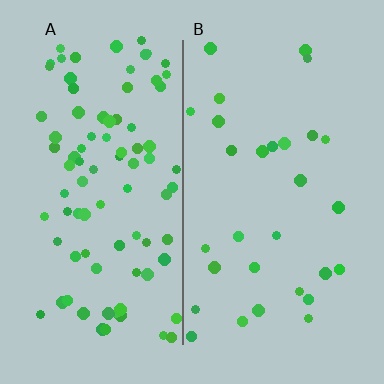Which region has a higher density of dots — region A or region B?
A (the left).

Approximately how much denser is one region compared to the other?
Approximately 3.0× — region A over region B.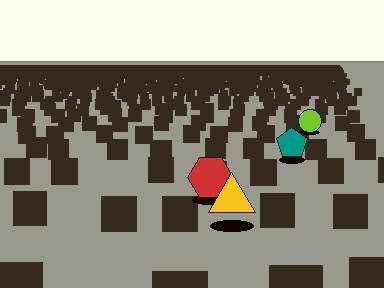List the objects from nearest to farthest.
From nearest to farthest: the yellow triangle, the red hexagon, the teal pentagon, the lime circle.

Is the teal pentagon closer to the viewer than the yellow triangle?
No. The yellow triangle is closer — you can tell from the texture gradient: the ground texture is coarser near it.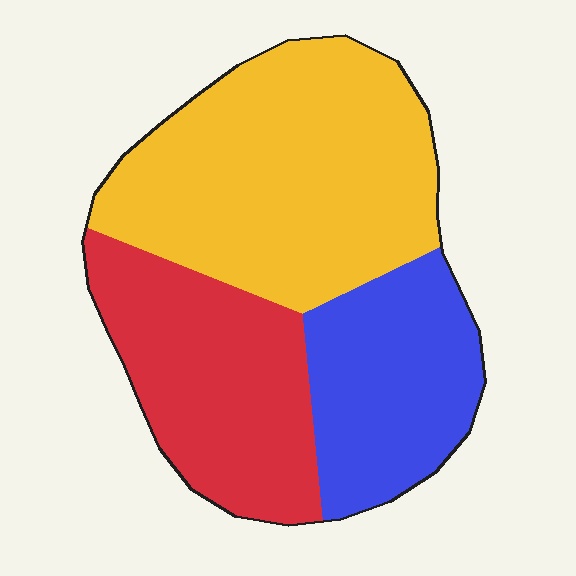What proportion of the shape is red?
Red covers about 30% of the shape.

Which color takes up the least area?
Blue, at roughly 25%.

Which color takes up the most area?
Yellow, at roughly 45%.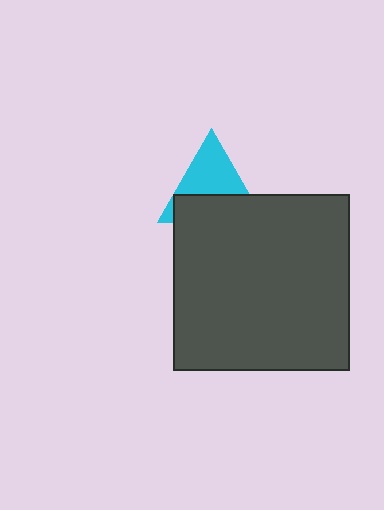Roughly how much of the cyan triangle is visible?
About half of it is visible (roughly 52%).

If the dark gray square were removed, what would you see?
You would see the complete cyan triangle.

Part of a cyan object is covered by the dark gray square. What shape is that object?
It is a triangle.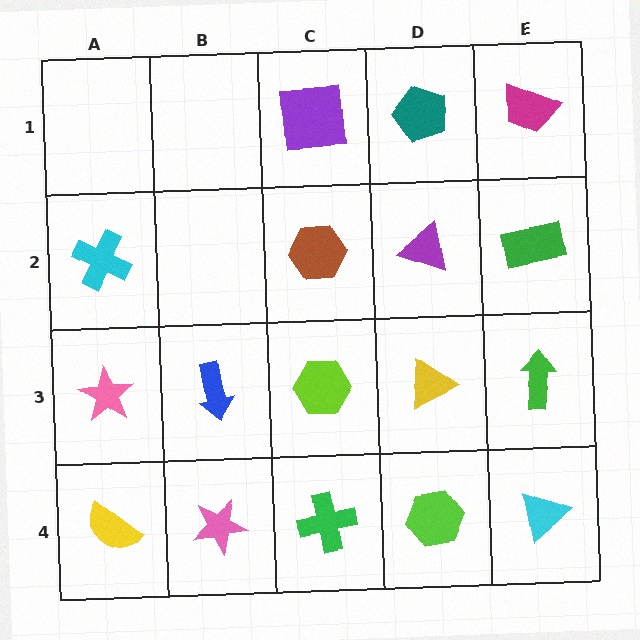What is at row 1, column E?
A magenta trapezoid.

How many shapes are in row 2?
4 shapes.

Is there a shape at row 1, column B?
No, that cell is empty.